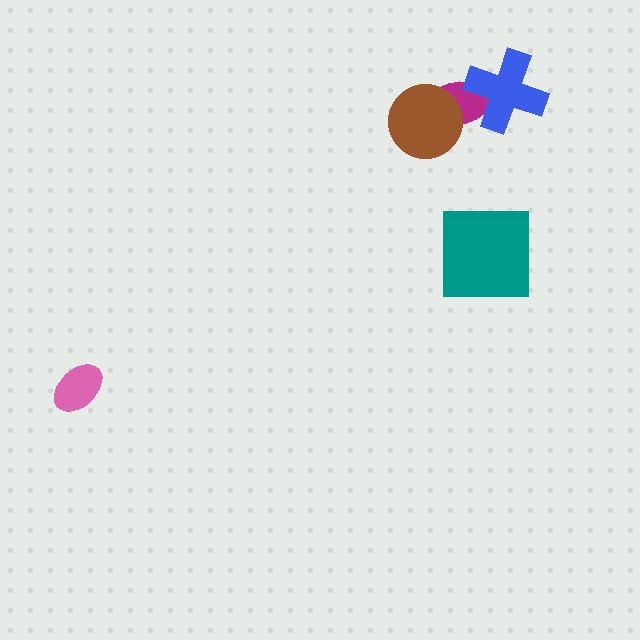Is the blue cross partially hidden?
No, no other shape covers it.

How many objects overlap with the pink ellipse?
0 objects overlap with the pink ellipse.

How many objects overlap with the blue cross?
1 object overlaps with the blue cross.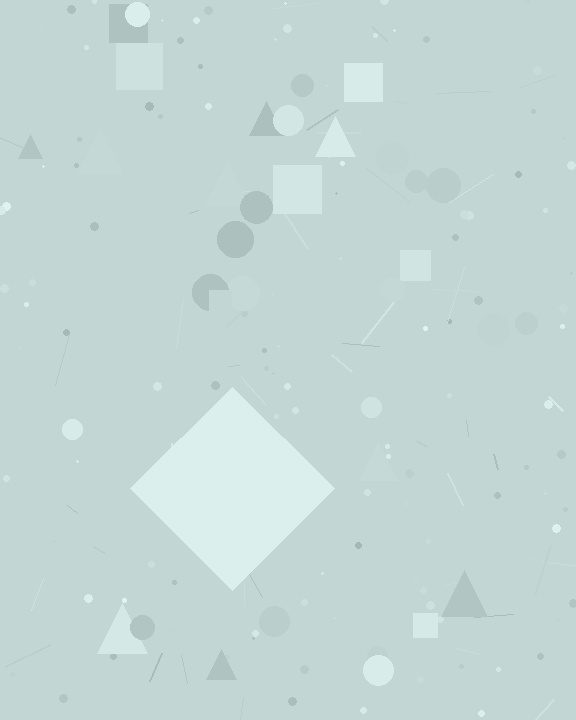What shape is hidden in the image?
A diamond is hidden in the image.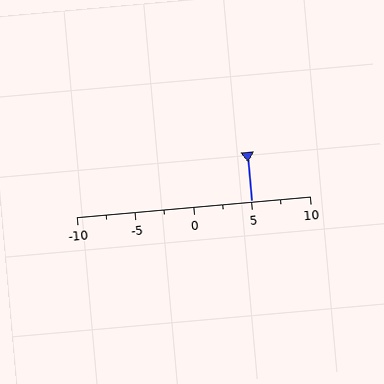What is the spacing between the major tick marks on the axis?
The major ticks are spaced 5 apart.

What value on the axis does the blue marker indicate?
The marker indicates approximately 5.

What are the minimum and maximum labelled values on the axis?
The axis runs from -10 to 10.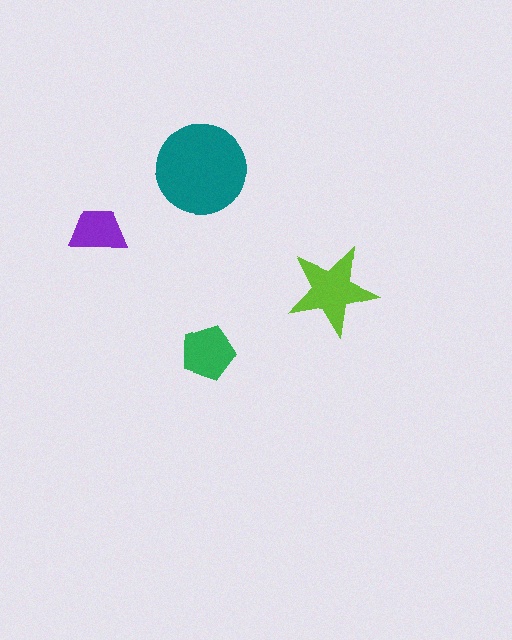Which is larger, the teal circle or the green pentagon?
The teal circle.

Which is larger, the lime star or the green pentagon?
The lime star.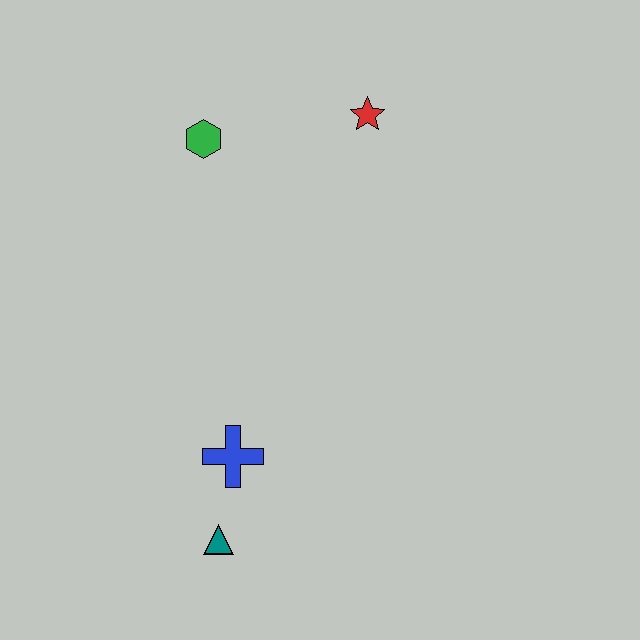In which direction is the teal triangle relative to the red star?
The teal triangle is below the red star.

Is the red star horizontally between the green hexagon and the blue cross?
No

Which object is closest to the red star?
The green hexagon is closest to the red star.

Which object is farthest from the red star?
The teal triangle is farthest from the red star.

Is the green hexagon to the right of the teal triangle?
No